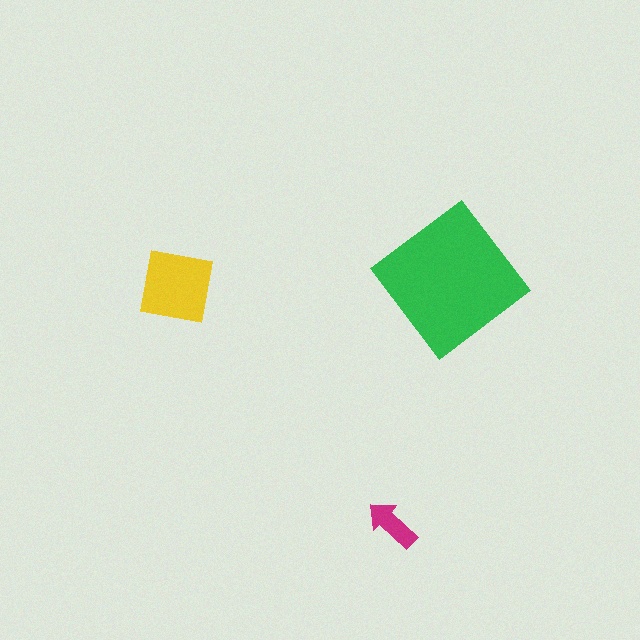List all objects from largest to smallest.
The green diamond, the yellow square, the magenta arrow.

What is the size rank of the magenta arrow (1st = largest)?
3rd.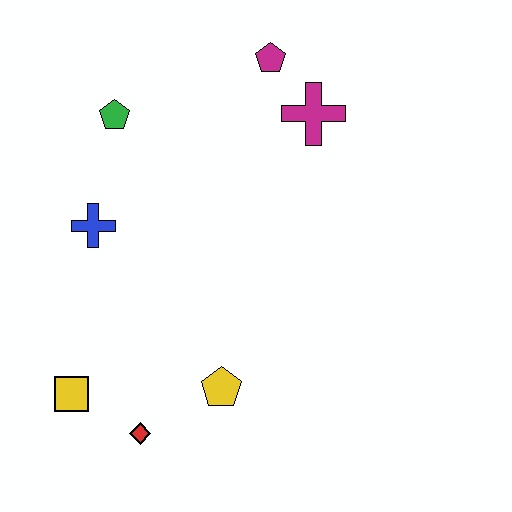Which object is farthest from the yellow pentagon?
The magenta pentagon is farthest from the yellow pentagon.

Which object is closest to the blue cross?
The green pentagon is closest to the blue cross.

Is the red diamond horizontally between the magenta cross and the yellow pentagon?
No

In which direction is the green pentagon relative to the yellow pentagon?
The green pentagon is above the yellow pentagon.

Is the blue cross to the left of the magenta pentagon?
Yes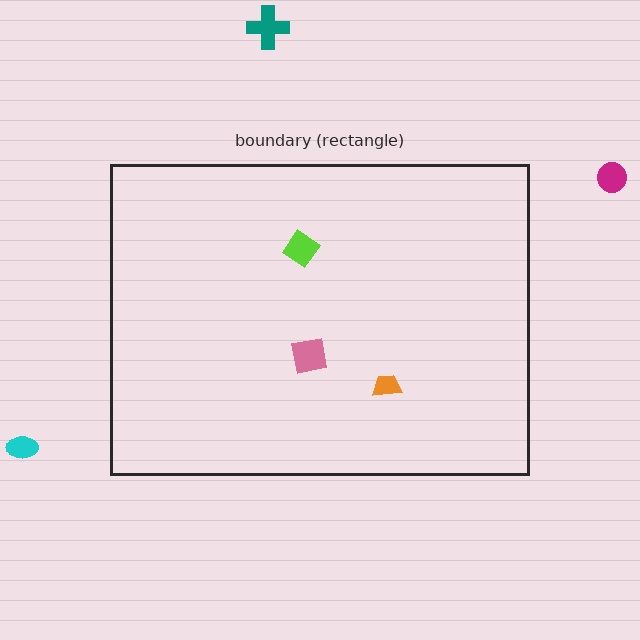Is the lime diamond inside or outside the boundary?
Inside.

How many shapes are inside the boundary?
3 inside, 3 outside.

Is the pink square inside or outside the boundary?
Inside.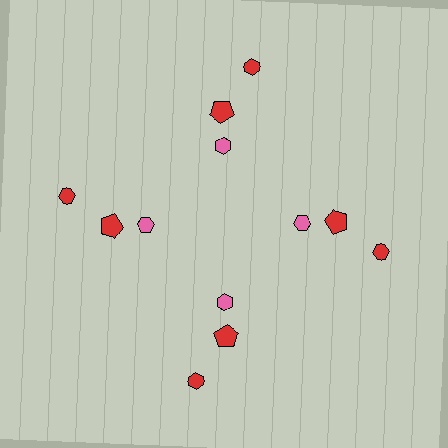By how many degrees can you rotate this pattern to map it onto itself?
The pattern maps onto itself every 90 degrees of rotation.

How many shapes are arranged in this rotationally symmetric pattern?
There are 12 shapes, arranged in 4 groups of 3.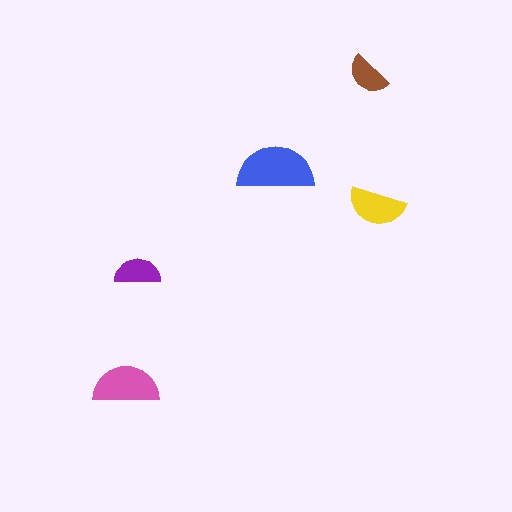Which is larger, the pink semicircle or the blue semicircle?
The blue one.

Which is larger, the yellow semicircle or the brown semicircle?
The yellow one.